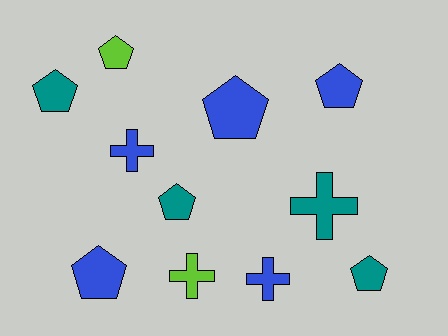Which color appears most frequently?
Blue, with 5 objects.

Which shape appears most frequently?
Pentagon, with 7 objects.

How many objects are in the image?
There are 11 objects.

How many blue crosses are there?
There are 2 blue crosses.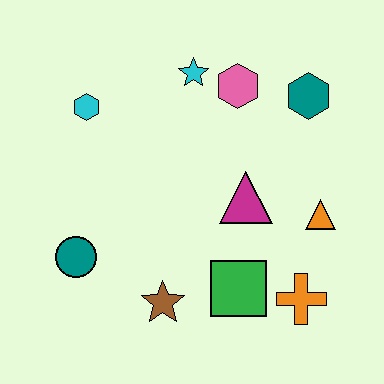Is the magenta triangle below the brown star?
No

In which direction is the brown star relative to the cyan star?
The brown star is below the cyan star.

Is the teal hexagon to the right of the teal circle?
Yes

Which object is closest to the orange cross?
The green square is closest to the orange cross.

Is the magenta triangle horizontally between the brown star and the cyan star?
No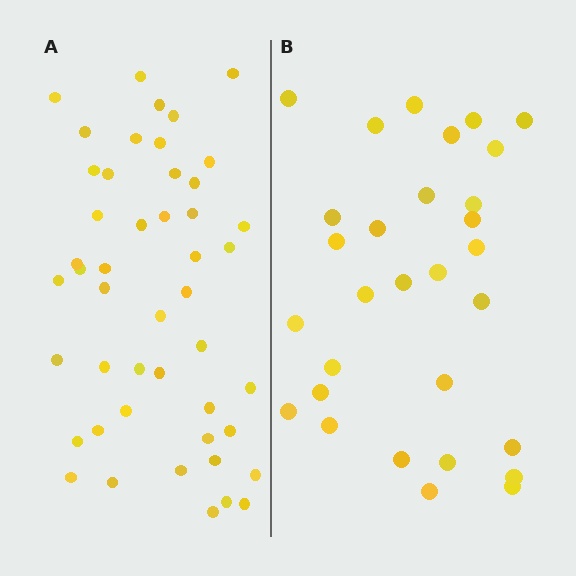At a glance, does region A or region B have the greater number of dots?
Region A (the left region) has more dots.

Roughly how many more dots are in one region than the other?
Region A has approximately 15 more dots than region B.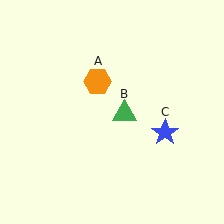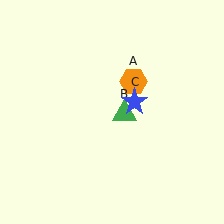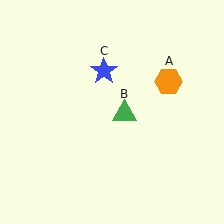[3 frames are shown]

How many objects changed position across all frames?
2 objects changed position: orange hexagon (object A), blue star (object C).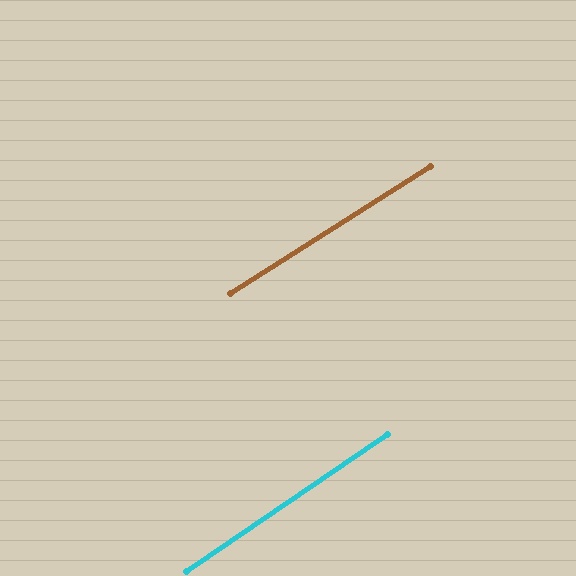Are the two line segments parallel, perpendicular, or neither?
Parallel — their directions differ by only 2.0°.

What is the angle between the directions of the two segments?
Approximately 2 degrees.